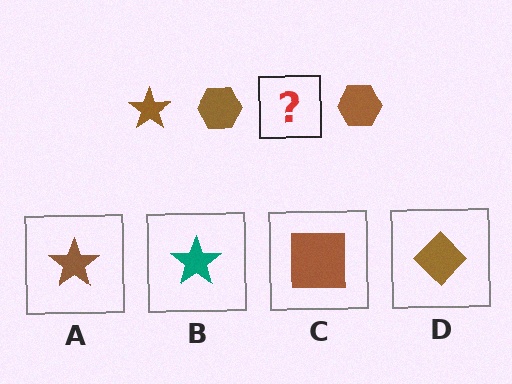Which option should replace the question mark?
Option A.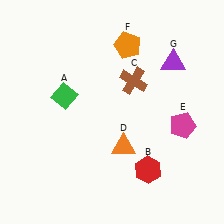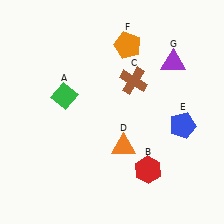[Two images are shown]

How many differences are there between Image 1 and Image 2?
There is 1 difference between the two images.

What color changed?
The pentagon (E) changed from magenta in Image 1 to blue in Image 2.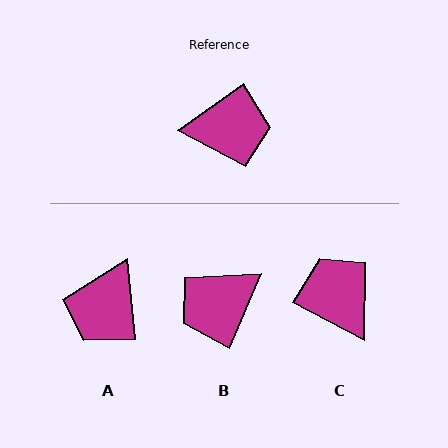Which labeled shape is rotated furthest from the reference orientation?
B, about 149 degrees away.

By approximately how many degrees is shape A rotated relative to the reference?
Approximately 120 degrees clockwise.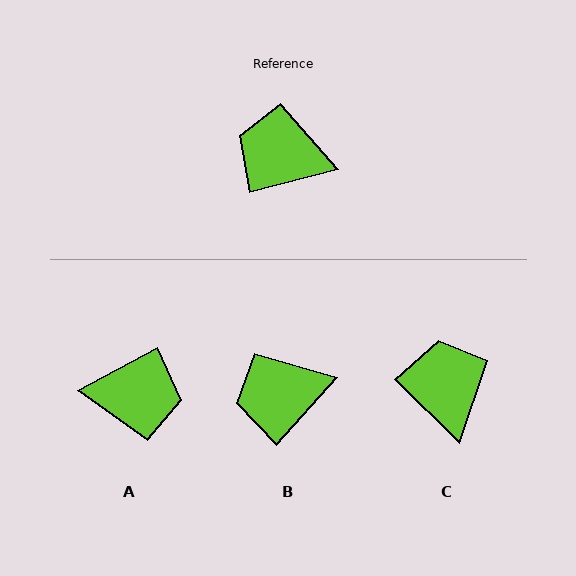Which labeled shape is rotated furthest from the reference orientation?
A, about 167 degrees away.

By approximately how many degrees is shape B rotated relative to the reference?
Approximately 33 degrees counter-clockwise.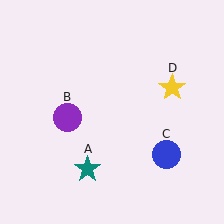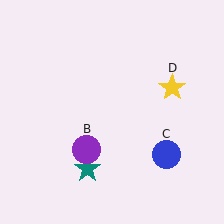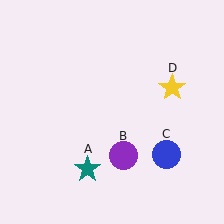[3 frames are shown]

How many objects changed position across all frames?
1 object changed position: purple circle (object B).